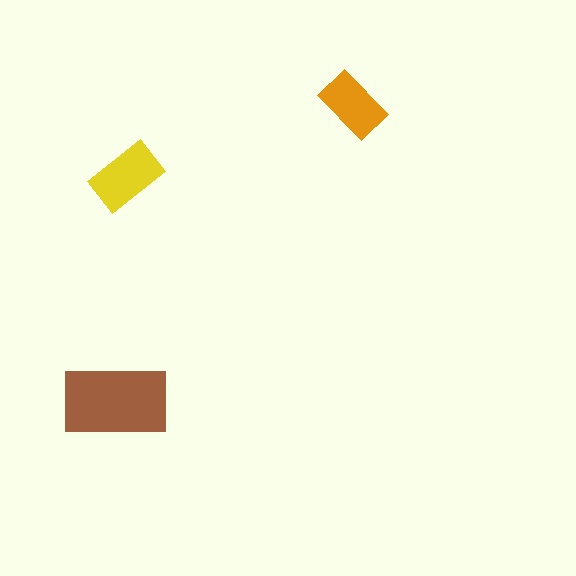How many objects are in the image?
There are 3 objects in the image.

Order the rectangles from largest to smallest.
the brown one, the yellow one, the orange one.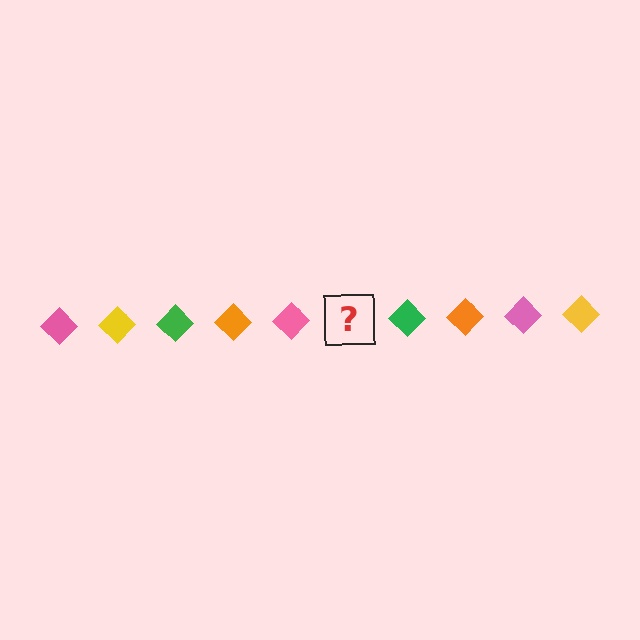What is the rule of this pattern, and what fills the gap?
The rule is that the pattern cycles through pink, yellow, green, orange diamonds. The gap should be filled with a yellow diamond.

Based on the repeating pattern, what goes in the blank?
The blank should be a yellow diamond.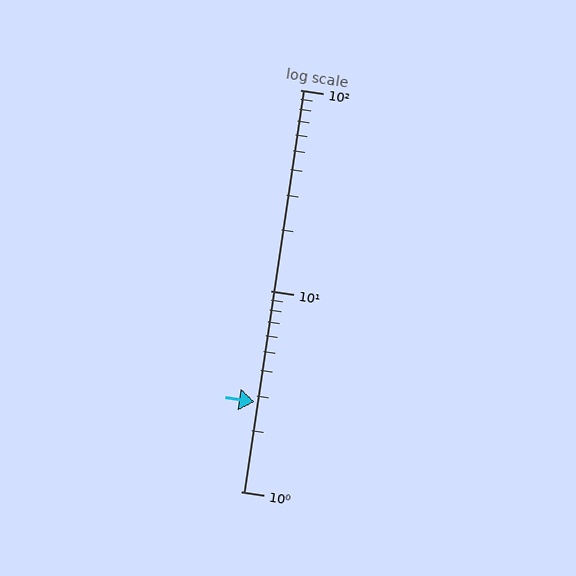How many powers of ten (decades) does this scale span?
The scale spans 2 decades, from 1 to 100.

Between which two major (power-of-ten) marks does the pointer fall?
The pointer is between 1 and 10.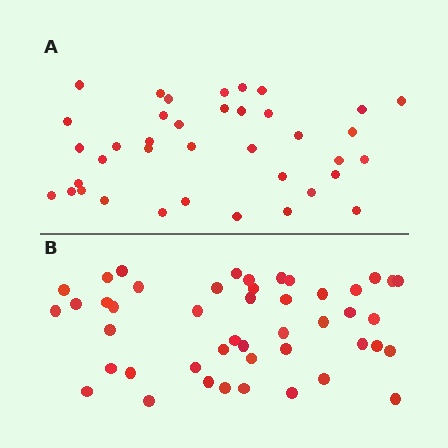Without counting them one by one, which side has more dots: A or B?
Region B (the bottom region) has more dots.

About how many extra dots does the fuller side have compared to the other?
Region B has roughly 8 or so more dots than region A.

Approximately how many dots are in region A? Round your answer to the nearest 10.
About 40 dots. (The exact count is 38, which rounds to 40.)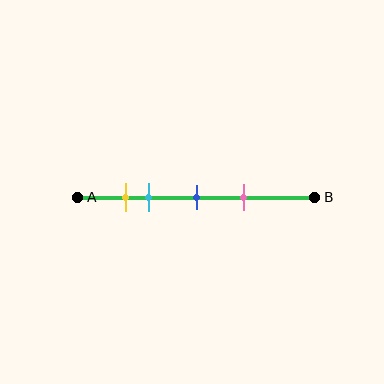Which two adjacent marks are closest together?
The yellow and cyan marks are the closest adjacent pair.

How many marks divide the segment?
There are 4 marks dividing the segment.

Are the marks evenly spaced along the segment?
No, the marks are not evenly spaced.